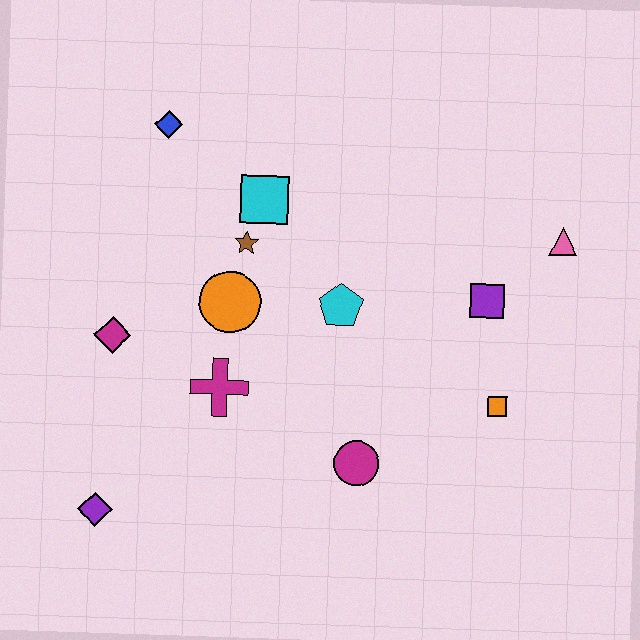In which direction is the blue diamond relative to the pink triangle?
The blue diamond is to the left of the pink triangle.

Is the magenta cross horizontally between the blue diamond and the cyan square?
Yes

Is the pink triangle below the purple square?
No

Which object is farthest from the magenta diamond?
The pink triangle is farthest from the magenta diamond.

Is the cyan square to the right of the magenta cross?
Yes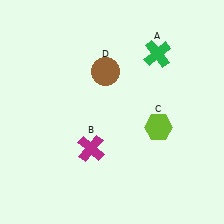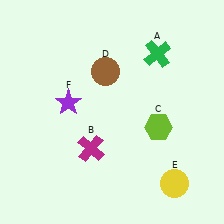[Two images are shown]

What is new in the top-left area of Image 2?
A purple star (F) was added in the top-left area of Image 2.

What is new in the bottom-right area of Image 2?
A yellow circle (E) was added in the bottom-right area of Image 2.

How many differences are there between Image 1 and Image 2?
There are 2 differences between the two images.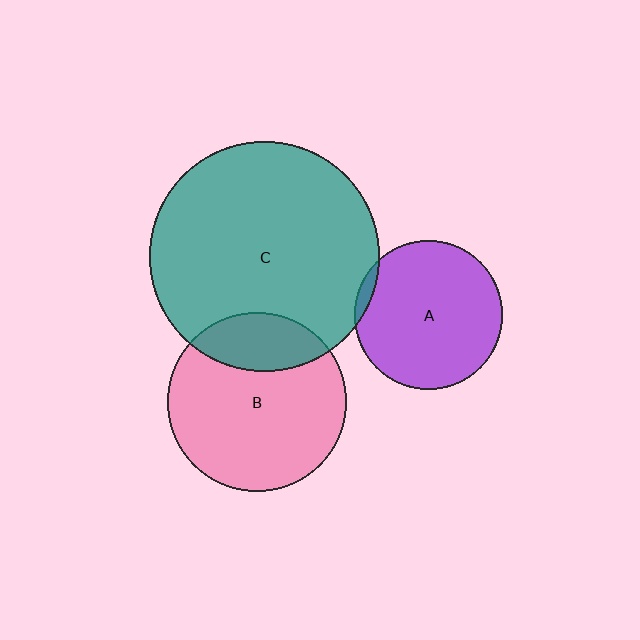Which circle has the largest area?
Circle C (teal).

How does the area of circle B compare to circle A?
Approximately 1.5 times.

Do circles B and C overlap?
Yes.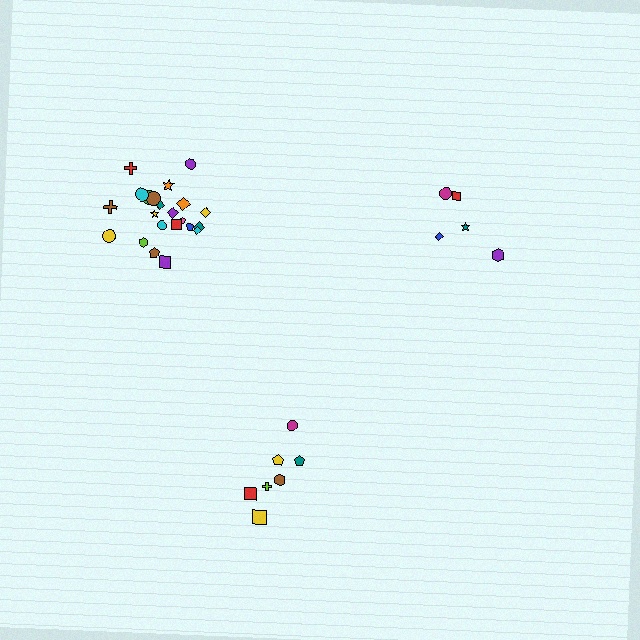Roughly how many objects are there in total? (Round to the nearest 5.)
Roughly 35 objects in total.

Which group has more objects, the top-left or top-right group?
The top-left group.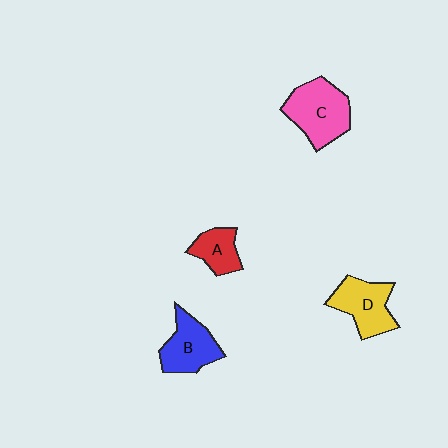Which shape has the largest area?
Shape C (pink).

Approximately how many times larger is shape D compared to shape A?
Approximately 1.5 times.